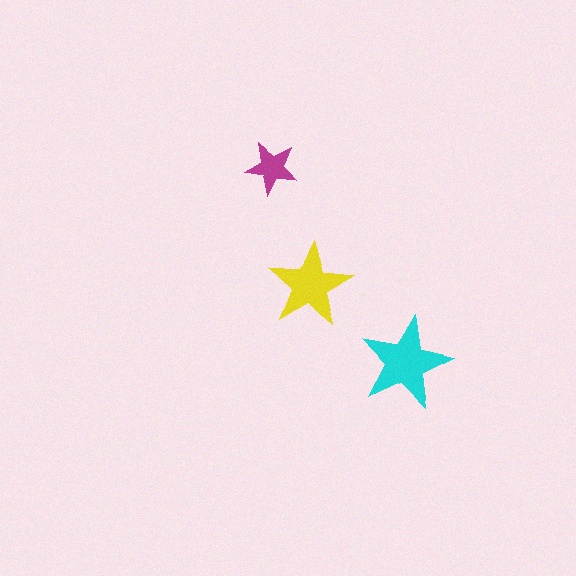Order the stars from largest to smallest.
the cyan one, the yellow one, the magenta one.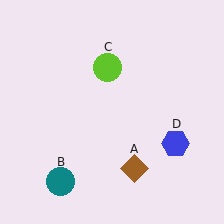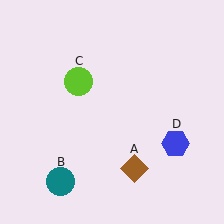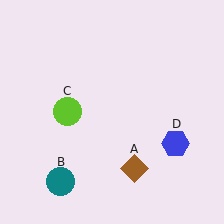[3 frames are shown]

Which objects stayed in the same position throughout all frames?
Brown diamond (object A) and teal circle (object B) and blue hexagon (object D) remained stationary.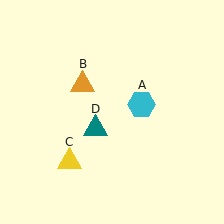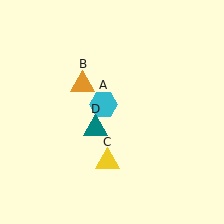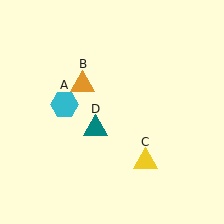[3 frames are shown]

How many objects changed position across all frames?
2 objects changed position: cyan hexagon (object A), yellow triangle (object C).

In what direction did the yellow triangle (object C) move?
The yellow triangle (object C) moved right.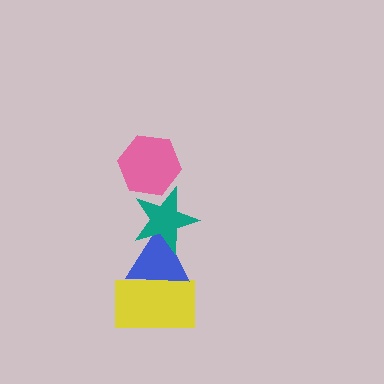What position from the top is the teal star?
The teal star is 2nd from the top.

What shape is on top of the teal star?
The pink hexagon is on top of the teal star.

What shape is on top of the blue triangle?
The teal star is on top of the blue triangle.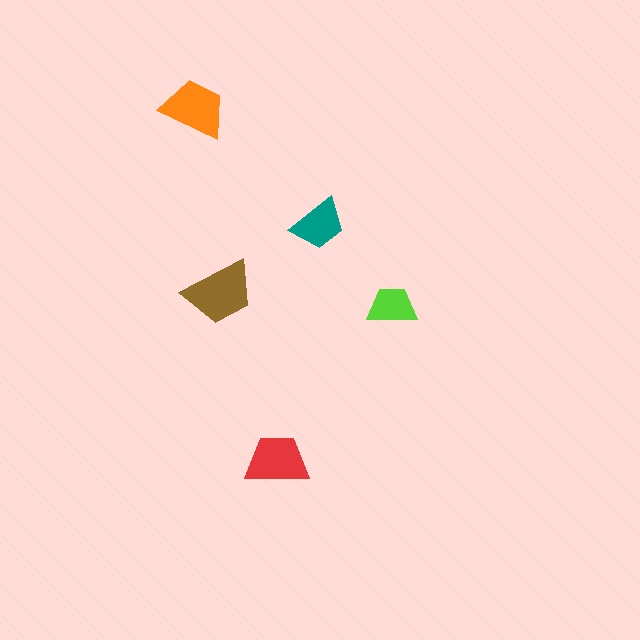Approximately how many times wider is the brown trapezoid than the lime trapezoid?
About 1.5 times wider.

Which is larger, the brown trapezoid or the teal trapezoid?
The brown one.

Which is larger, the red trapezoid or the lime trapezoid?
The red one.